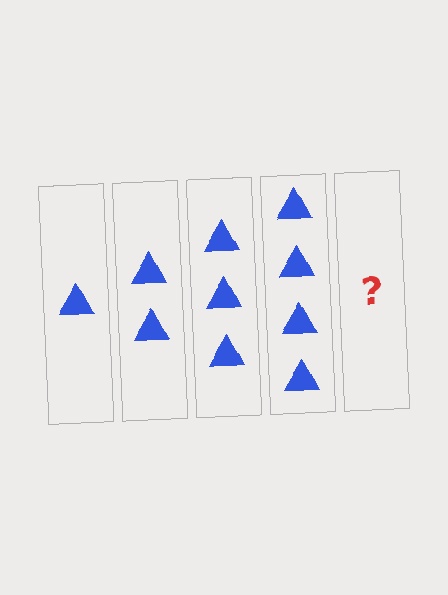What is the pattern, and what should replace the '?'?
The pattern is that each step adds one more triangle. The '?' should be 5 triangles.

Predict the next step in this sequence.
The next step is 5 triangles.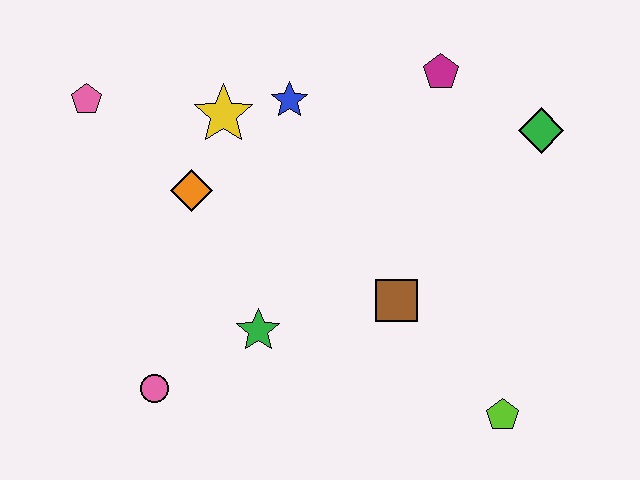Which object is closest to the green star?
The pink circle is closest to the green star.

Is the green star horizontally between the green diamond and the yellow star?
Yes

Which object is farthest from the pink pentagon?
The lime pentagon is farthest from the pink pentagon.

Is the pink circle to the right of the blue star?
No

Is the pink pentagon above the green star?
Yes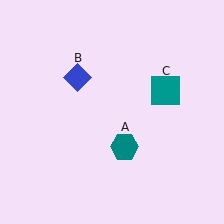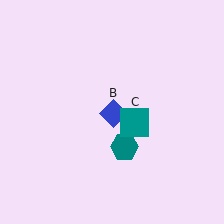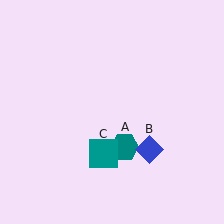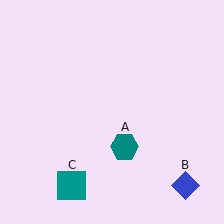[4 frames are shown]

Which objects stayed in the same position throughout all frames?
Teal hexagon (object A) remained stationary.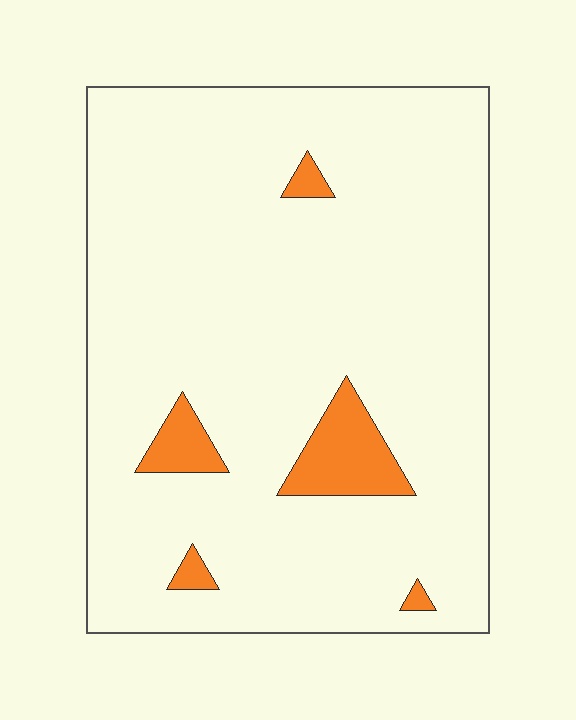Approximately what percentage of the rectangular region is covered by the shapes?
Approximately 5%.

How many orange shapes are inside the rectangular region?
5.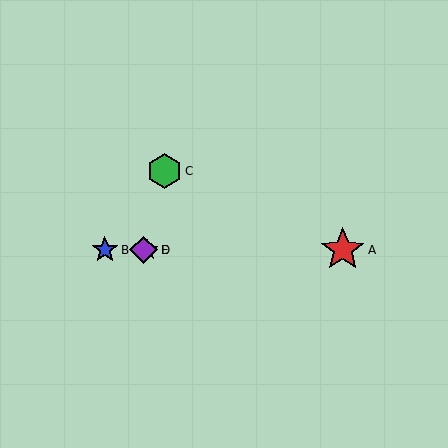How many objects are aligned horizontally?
4 objects (A, B, D, E) are aligned horizontally.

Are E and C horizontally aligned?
No, E is at y≈250 and C is at y≈171.